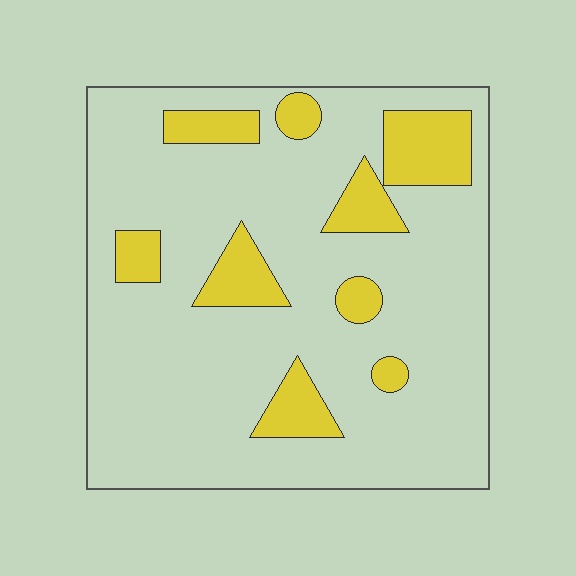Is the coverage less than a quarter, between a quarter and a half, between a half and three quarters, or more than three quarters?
Less than a quarter.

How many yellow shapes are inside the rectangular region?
9.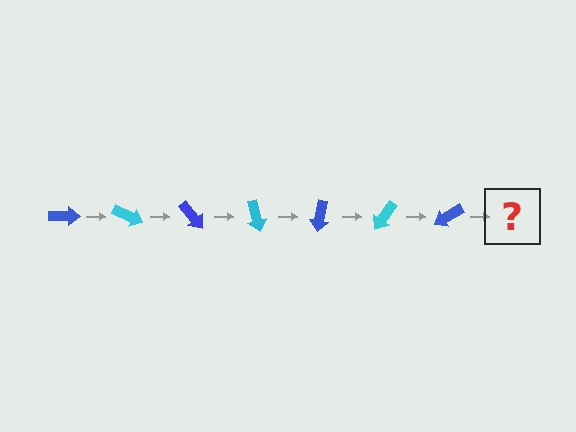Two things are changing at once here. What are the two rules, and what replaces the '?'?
The two rules are that it rotates 25 degrees each step and the color cycles through blue and cyan. The '?' should be a cyan arrow, rotated 175 degrees from the start.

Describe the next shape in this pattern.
It should be a cyan arrow, rotated 175 degrees from the start.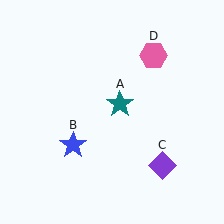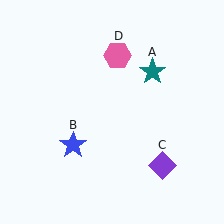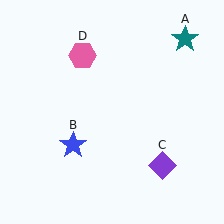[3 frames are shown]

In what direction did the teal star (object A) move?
The teal star (object A) moved up and to the right.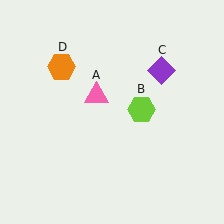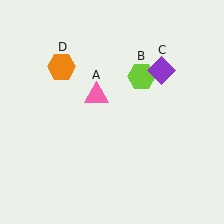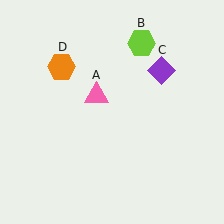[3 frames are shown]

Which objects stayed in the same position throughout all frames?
Pink triangle (object A) and purple diamond (object C) and orange hexagon (object D) remained stationary.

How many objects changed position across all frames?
1 object changed position: lime hexagon (object B).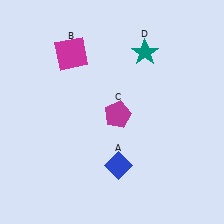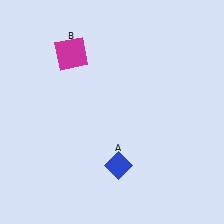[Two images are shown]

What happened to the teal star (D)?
The teal star (D) was removed in Image 2. It was in the top-right area of Image 1.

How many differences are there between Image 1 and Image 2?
There are 2 differences between the two images.